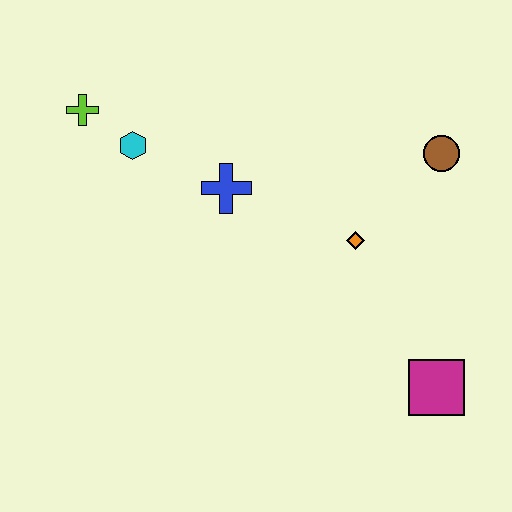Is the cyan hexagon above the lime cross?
No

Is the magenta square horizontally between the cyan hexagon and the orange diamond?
No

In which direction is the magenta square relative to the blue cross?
The magenta square is to the right of the blue cross.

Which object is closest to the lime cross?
The cyan hexagon is closest to the lime cross.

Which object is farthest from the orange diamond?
The lime cross is farthest from the orange diamond.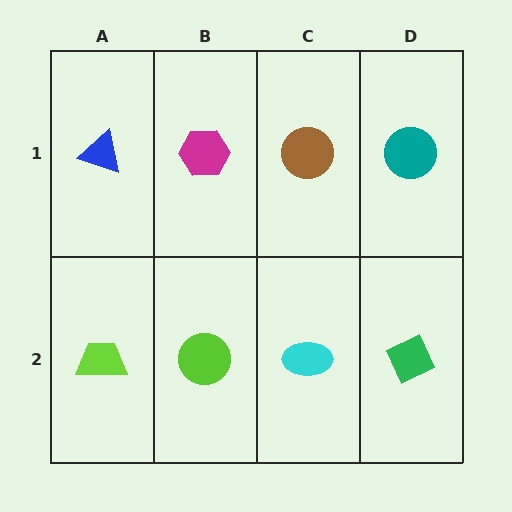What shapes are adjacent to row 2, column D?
A teal circle (row 1, column D), a cyan ellipse (row 2, column C).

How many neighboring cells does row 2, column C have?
3.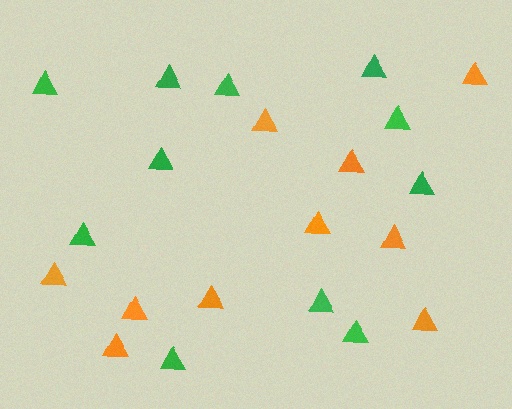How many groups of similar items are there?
There are 2 groups: one group of green triangles (11) and one group of orange triangles (10).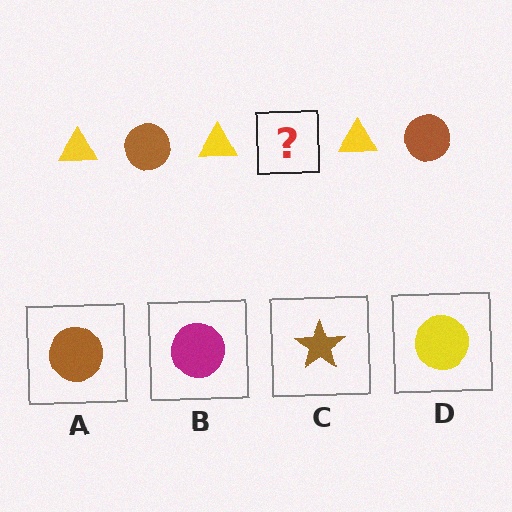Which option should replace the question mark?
Option A.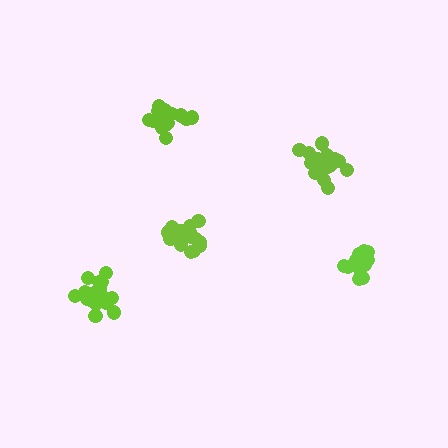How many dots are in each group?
Group 1: 21 dots, Group 2: 21 dots, Group 3: 19 dots, Group 4: 15 dots, Group 5: 17 dots (93 total).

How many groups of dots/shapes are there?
There are 5 groups.